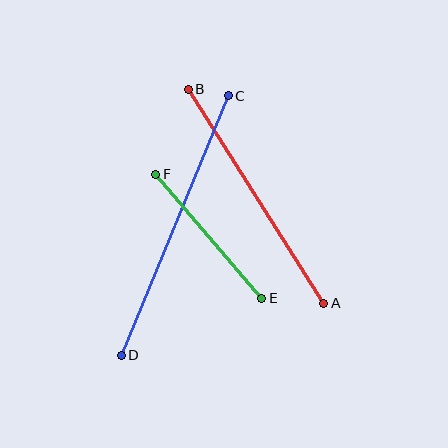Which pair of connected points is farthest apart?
Points C and D are farthest apart.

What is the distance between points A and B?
The distance is approximately 254 pixels.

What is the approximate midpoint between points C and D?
The midpoint is at approximately (175, 225) pixels.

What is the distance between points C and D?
The distance is approximately 280 pixels.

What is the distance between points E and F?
The distance is approximately 163 pixels.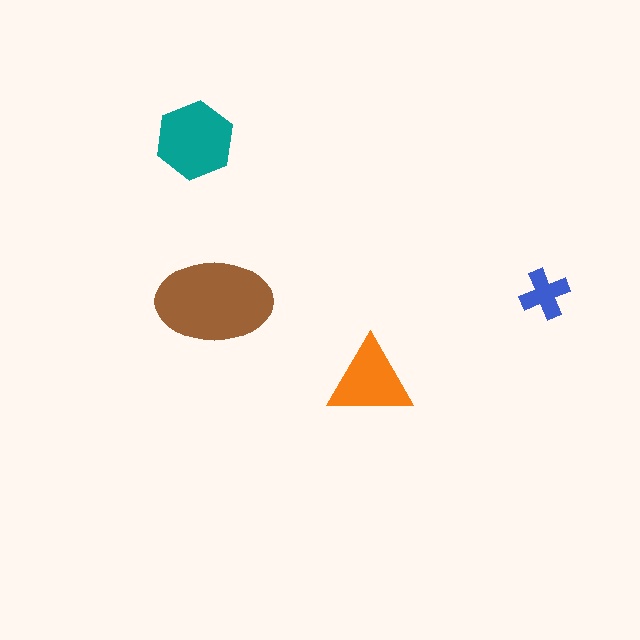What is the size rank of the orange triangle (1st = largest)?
3rd.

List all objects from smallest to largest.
The blue cross, the orange triangle, the teal hexagon, the brown ellipse.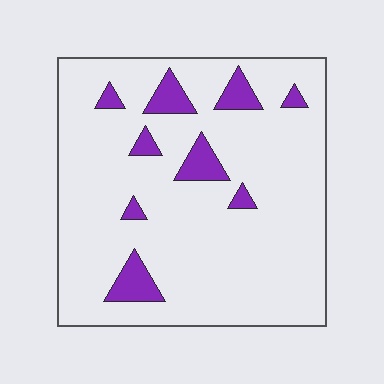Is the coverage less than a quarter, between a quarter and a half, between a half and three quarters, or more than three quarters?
Less than a quarter.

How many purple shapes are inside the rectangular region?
9.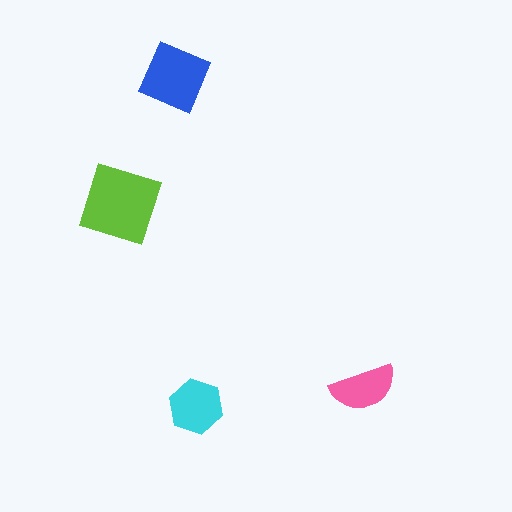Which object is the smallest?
The pink semicircle.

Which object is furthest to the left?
The lime square is leftmost.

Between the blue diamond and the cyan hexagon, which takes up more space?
The blue diamond.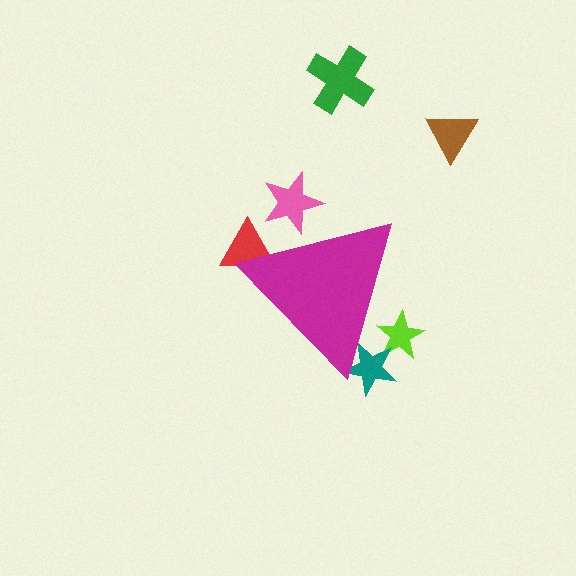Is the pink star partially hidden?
Yes, the pink star is partially hidden behind the magenta triangle.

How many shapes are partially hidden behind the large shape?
4 shapes are partially hidden.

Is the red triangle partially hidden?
Yes, the red triangle is partially hidden behind the magenta triangle.